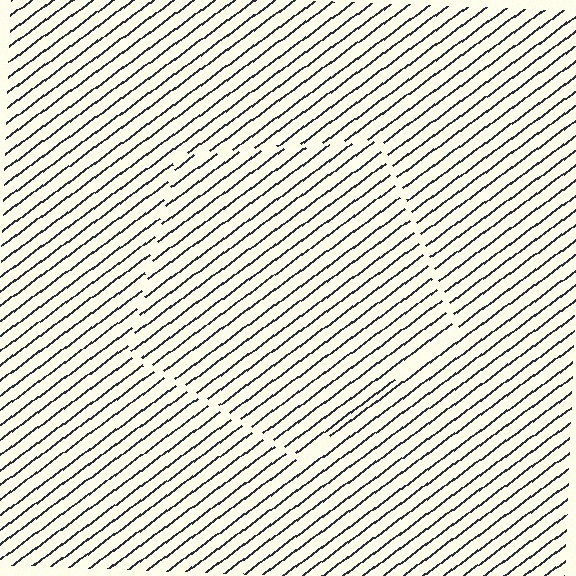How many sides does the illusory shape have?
5 sides — the line-ends trace a pentagon.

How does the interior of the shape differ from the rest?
The interior of the shape contains the same grating, shifted by half a period — the contour is defined by the phase discontinuity where line-ends from the inner and outer gratings abut.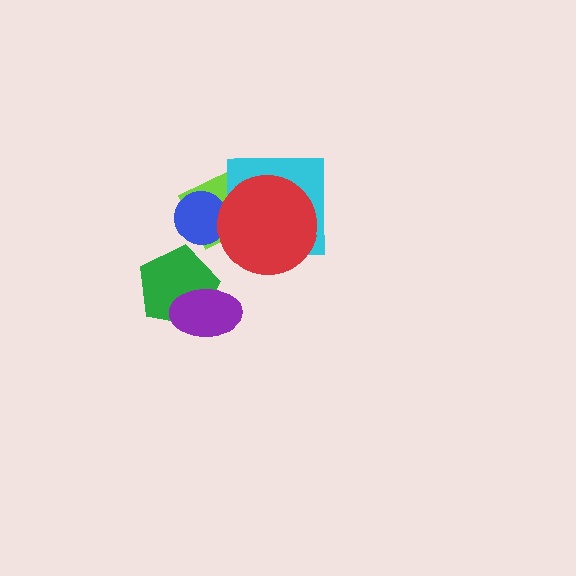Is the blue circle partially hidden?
Yes, it is partially covered by another shape.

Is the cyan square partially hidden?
Yes, it is partially covered by another shape.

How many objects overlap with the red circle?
3 objects overlap with the red circle.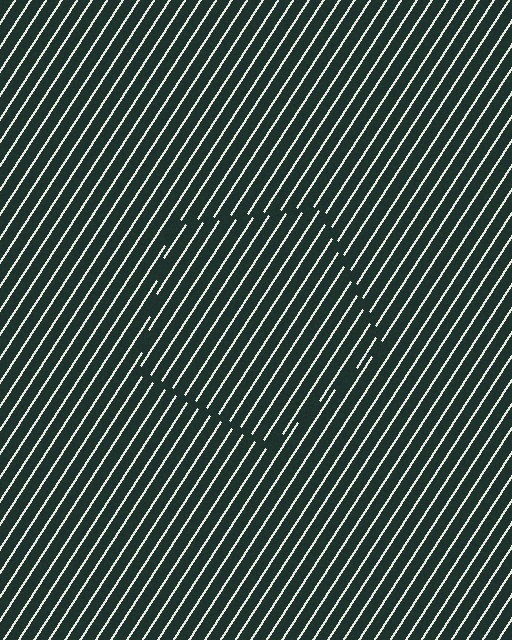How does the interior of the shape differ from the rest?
The interior of the shape contains the same grating, shifted by half a period — the contour is defined by the phase discontinuity where line-ends from the inner and outer gratings abut.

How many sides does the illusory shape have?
5 sides — the line-ends trace a pentagon.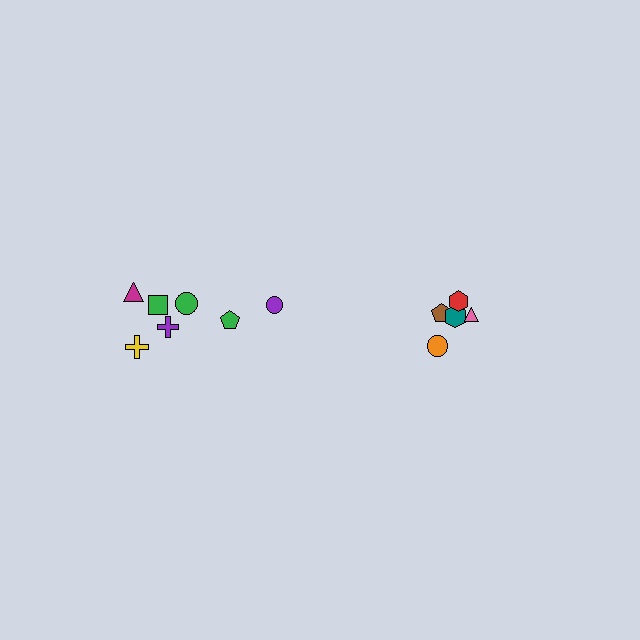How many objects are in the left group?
There are 7 objects.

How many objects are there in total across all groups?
There are 12 objects.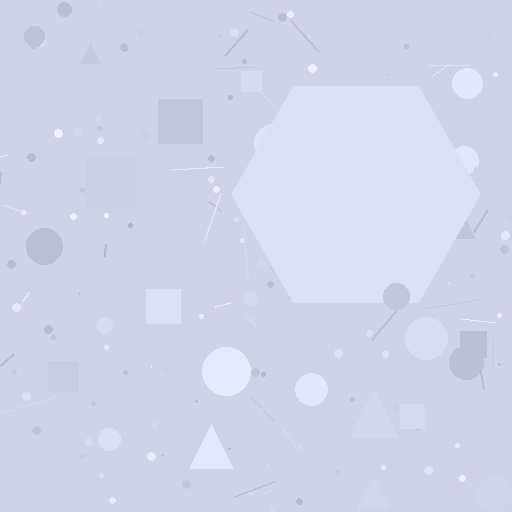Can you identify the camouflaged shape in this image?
The camouflaged shape is a hexagon.